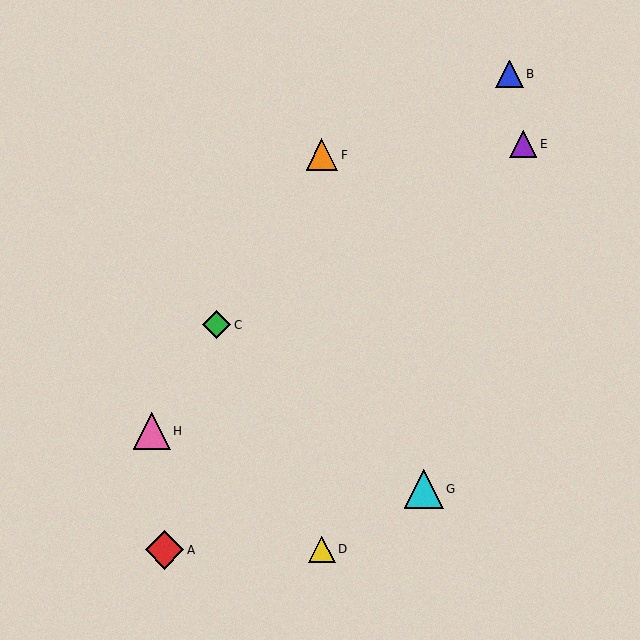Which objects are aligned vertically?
Objects D, F are aligned vertically.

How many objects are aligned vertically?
2 objects (D, F) are aligned vertically.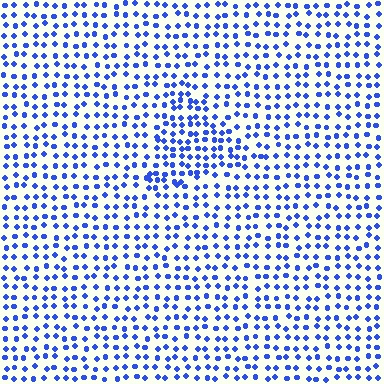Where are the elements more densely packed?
The elements are more densely packed inside the triangle boundary.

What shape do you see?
I see a triangle.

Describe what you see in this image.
The image contains small blue elements arranged at two different densities. A triangle-shaped region is visible where the elements are more densely packed than the surrounding area.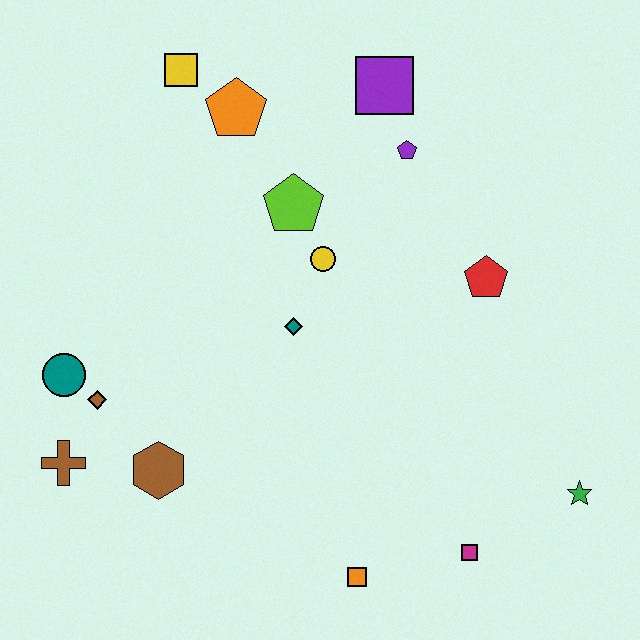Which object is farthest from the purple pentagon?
The brown cross is farthest from the purple pentagon.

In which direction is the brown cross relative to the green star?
The brown cross is to the left of the green star.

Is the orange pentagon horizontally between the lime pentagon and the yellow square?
Yes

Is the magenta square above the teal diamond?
No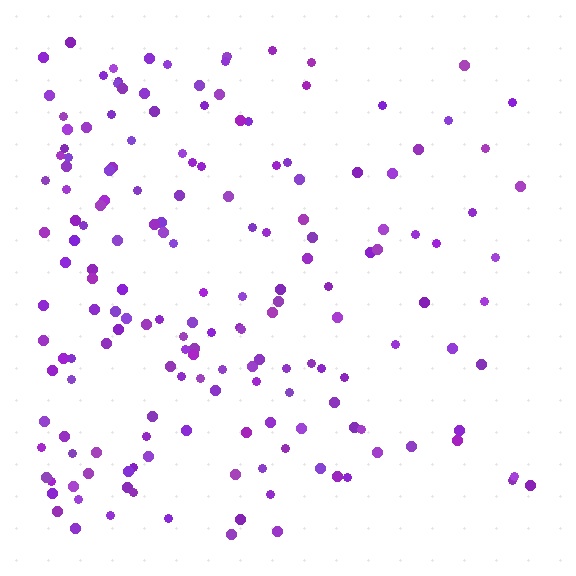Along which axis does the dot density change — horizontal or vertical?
Horizontal.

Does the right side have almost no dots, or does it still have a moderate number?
Still a moderate number, just noticeably fewer than the left.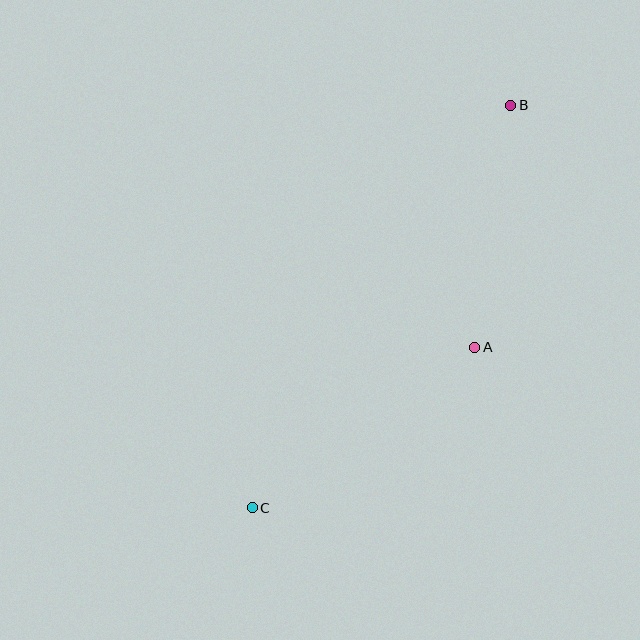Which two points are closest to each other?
Points A and B are closest to each other.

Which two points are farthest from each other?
Points B and C are farthest from each other.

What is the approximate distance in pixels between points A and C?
The distance between A and C is approximately 274 pixels.